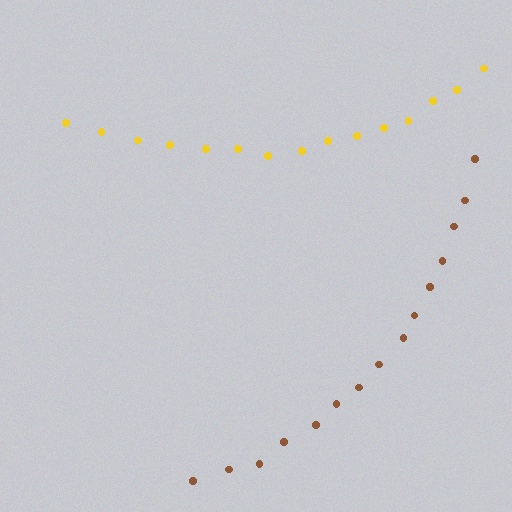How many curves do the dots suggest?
There are 2 distinct paths.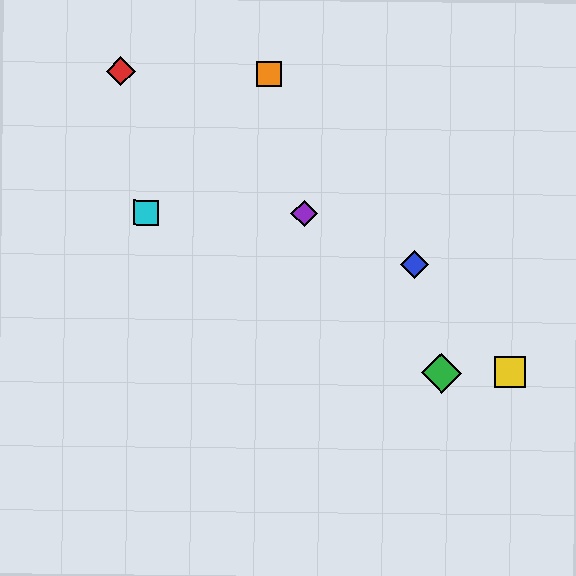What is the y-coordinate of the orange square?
The orange square is at y≈74.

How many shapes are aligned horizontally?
2 shapes (the purple diamond, the cyan square) are aligned horizontally.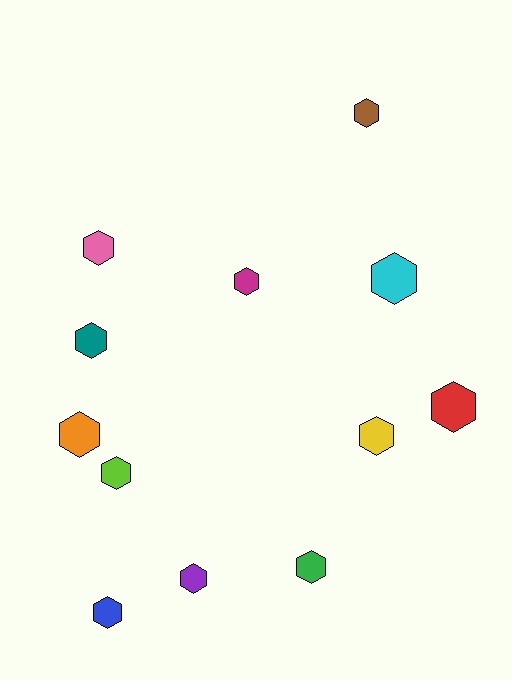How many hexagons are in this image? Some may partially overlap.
There are 12 hexagons.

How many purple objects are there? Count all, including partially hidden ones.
There is 1 purple object.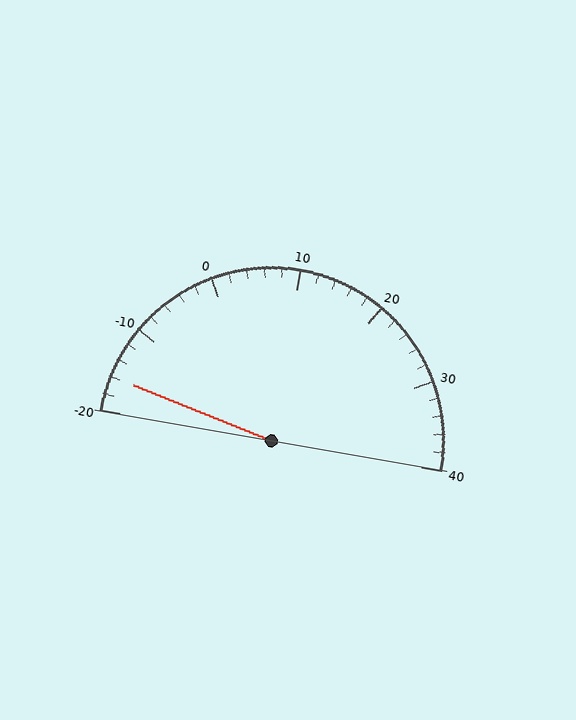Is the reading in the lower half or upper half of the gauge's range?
The reading is in the lower half of the range (-20 to 40).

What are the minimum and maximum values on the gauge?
The gauge ranges from -20 to 40.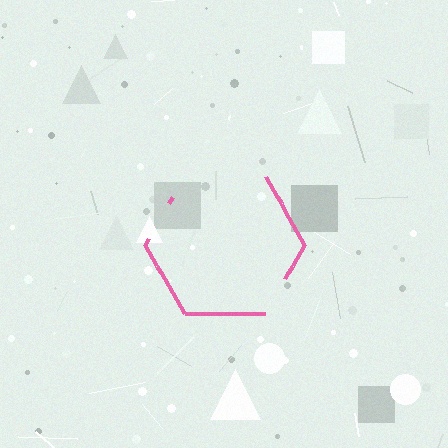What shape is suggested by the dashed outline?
The dashed outline suggests a hexagon.